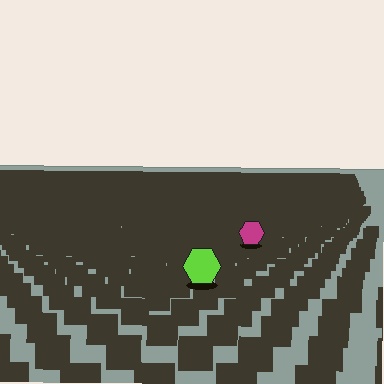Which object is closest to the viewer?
The lime hexagon is closest. The texture marks near it are larger and more spread out.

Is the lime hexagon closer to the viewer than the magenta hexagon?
Yes. The lime hexagon is closer — you can tell from the texture gradient: the ground texture is coarser near it.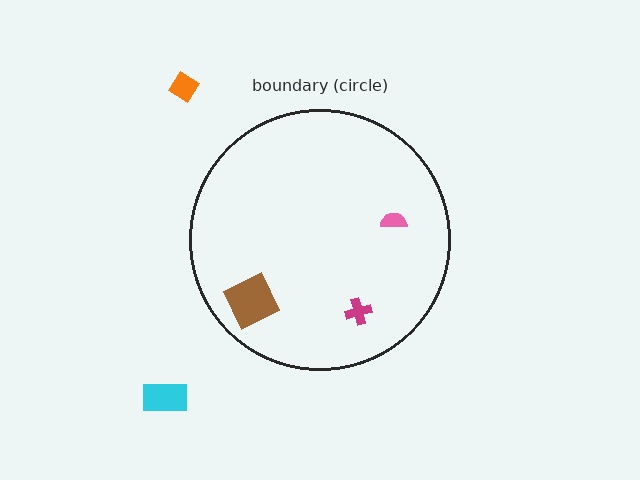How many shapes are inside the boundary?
3 inside, 2 outside.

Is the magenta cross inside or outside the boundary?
Inside.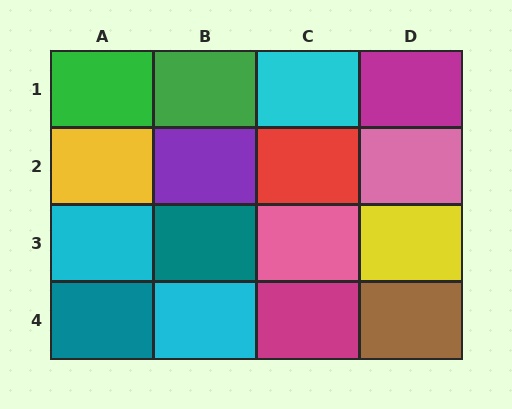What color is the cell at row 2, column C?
Red.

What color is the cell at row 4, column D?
Brown.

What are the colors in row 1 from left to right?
Green, green, cyan, magenta.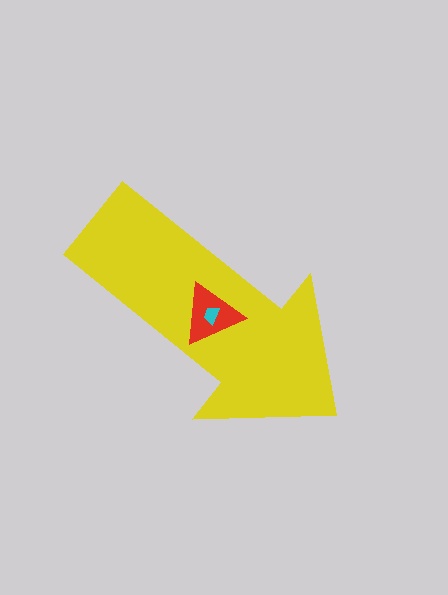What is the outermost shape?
The yellow arrow.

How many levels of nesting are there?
3.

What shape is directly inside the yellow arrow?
The red triangle.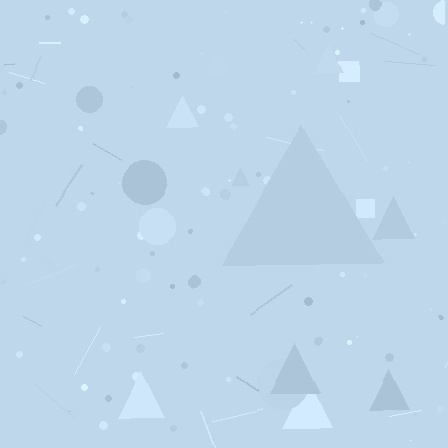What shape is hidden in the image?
A triangle is hidden in the image.